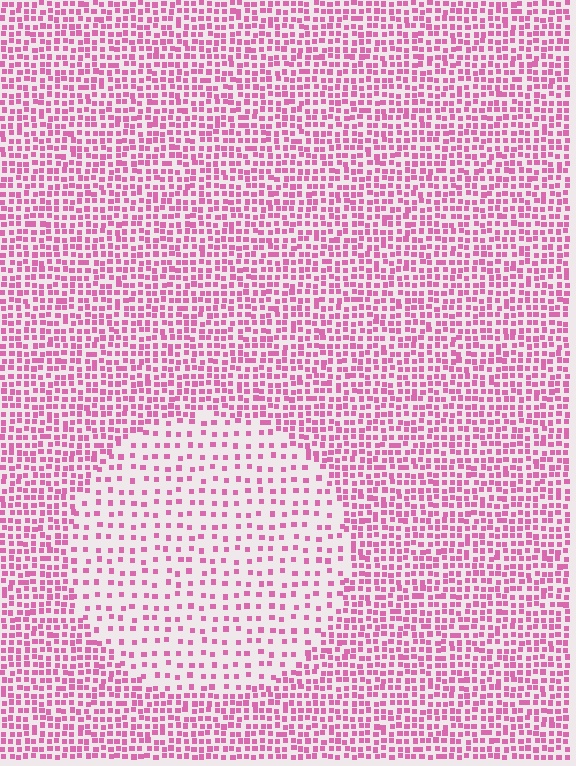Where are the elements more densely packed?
The elements are more densely packed outside the circle boundary.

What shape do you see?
I see a circle.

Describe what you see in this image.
The image contains small pink elements arranged at two different densities. A circle-shaped region is visible where the elements are less densely packed than the surrounding area.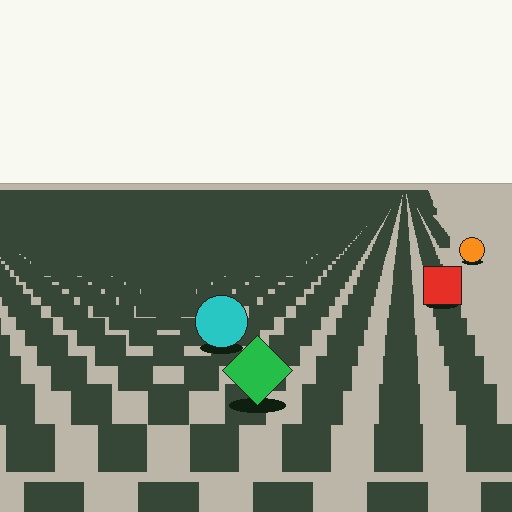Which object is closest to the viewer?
The green diamond is closest. The texture marks near it are larger and more spread out.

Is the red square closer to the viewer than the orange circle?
Yes. The red square is closer — you can tell from the texture gradient: the ground texture is coarser near it.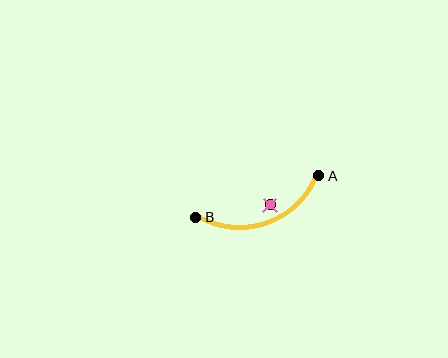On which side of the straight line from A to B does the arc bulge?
The arc bulges below the straight line connecting A and B.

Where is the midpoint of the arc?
The arc midpoint is the point on the curve farthest from the straight line joining A and B. It sits below that line.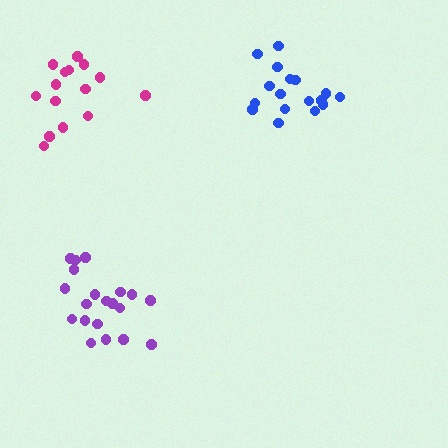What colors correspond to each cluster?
The clusters are colored: purple, magenta, blue.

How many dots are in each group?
Group 1: 20 dots, Group 2: 15 dots, Group 3: 17 dots (52 total).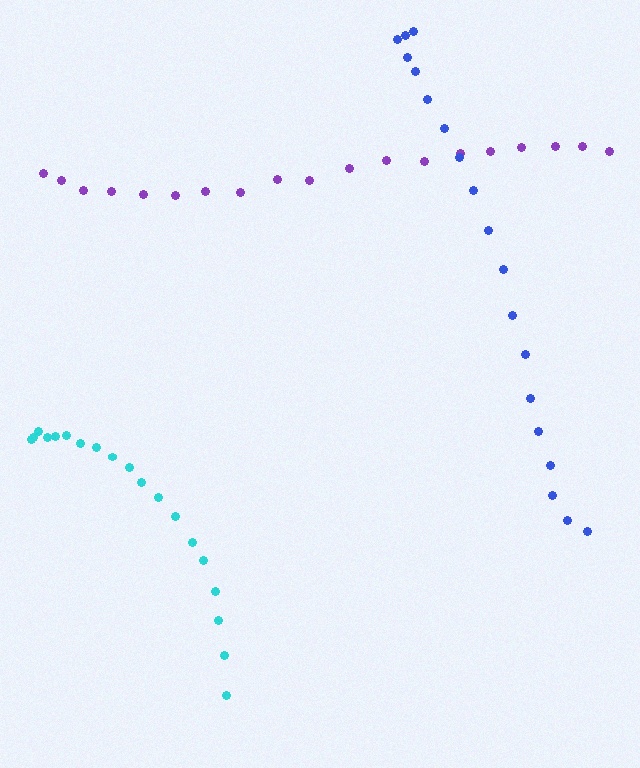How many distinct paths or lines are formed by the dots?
There are 3 distinct paths.